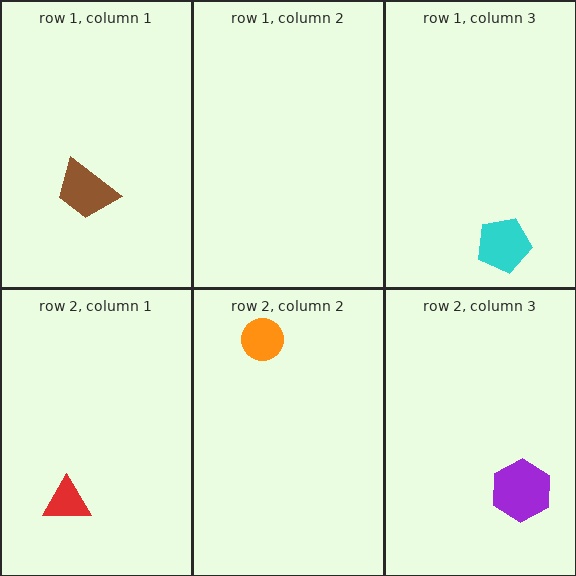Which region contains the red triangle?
The row 2, column 1 region.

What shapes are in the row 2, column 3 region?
The purple hexagon.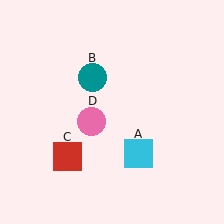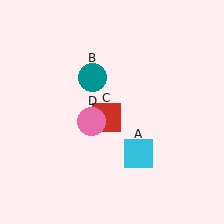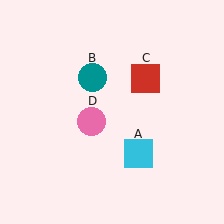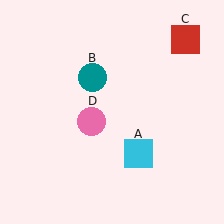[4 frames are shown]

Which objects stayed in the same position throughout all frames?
Cyan square (object A) and teal circle (object B) and pink circle (object D) remained stationary.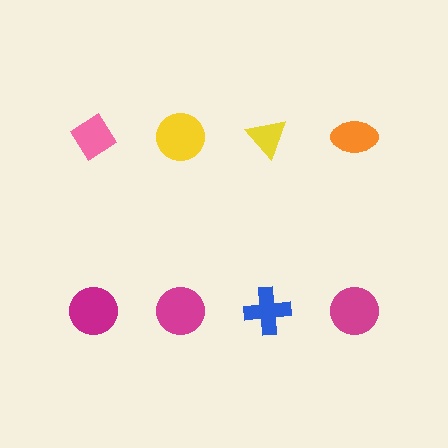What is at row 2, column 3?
A blue cross.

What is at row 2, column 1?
A magenta circle.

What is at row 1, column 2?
A yellow circle.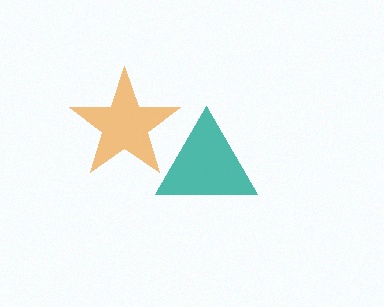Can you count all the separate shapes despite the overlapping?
Yes, there are 2 separate shapes.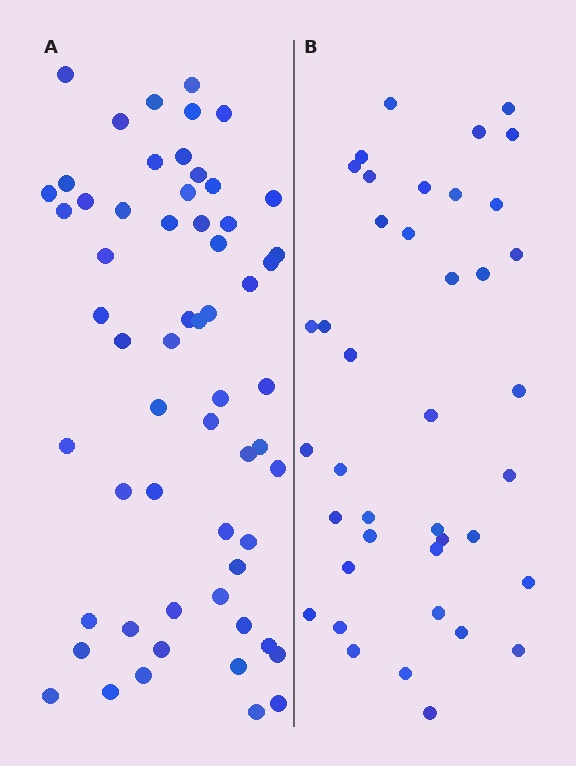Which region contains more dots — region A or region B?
Region A (the left region) has more dots.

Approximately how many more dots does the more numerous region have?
Region A has approximately 20 more dots than region B.